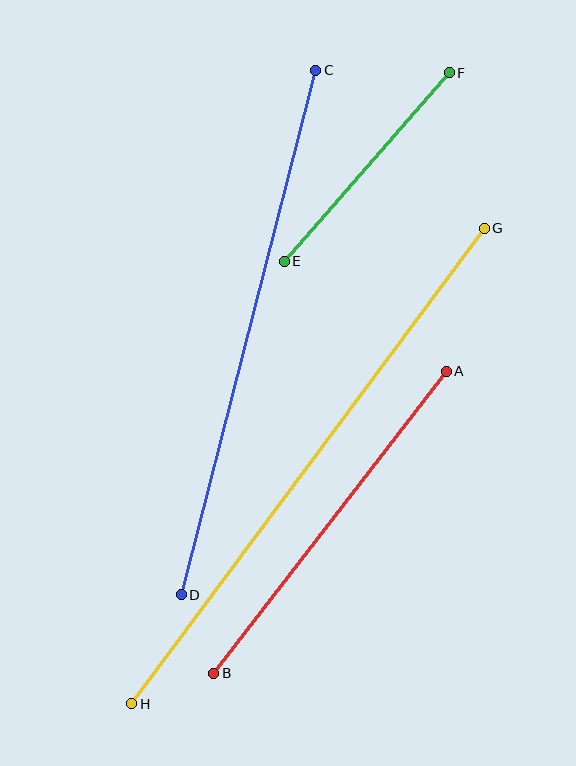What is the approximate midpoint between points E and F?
The midpoint is at approximately (367, 167) pixels.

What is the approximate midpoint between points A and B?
The midpoint is at approximately (330, 522) pixels.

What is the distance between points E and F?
The distance is approximately 251 pixels.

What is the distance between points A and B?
The distance is approximately 381 pixels.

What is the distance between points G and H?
The distance is approximately 592 pixels.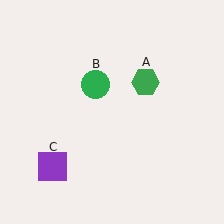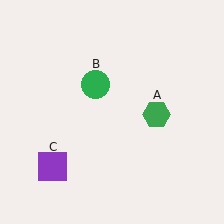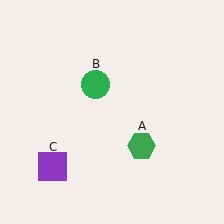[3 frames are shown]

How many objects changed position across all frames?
1 object changed position: green hexagon (object A).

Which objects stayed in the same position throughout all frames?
Green circle (object B) and purple square (object C) remained stationary.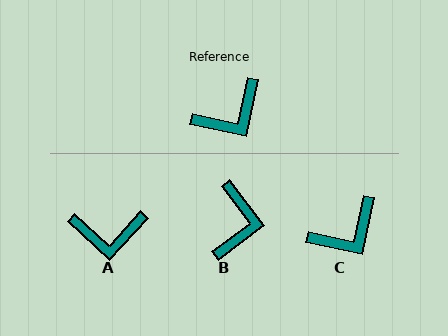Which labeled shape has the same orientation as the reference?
C.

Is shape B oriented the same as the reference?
No, it is off by about 48 degrees.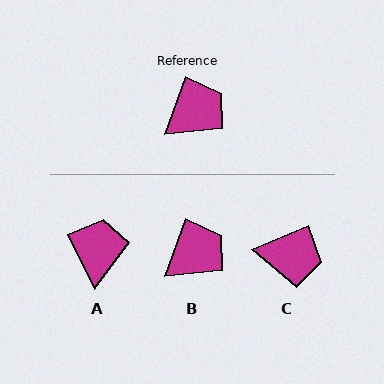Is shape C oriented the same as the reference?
No, it is off by about 47 degrees.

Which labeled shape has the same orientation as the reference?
B.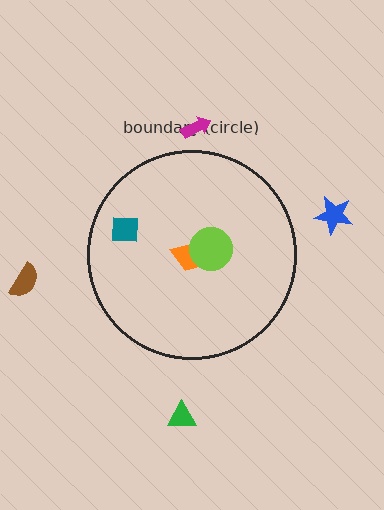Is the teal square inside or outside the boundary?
Inside.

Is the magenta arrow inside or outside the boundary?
Outside.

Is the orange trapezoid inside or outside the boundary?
Inside.